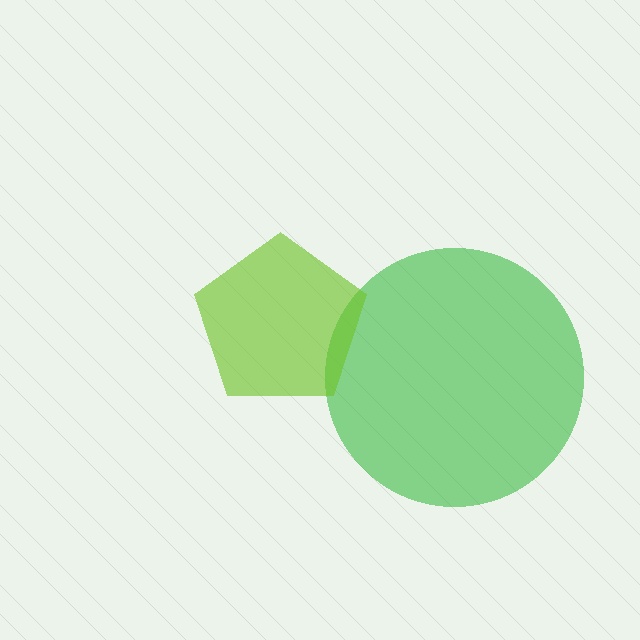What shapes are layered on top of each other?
The layered shapes are: a green circle, a lime pentagon.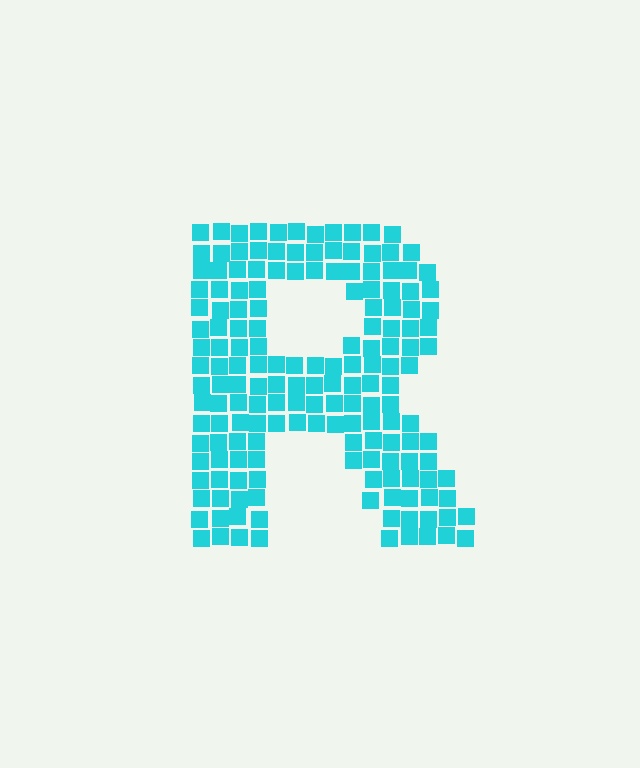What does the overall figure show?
The overall figure shows the letter R.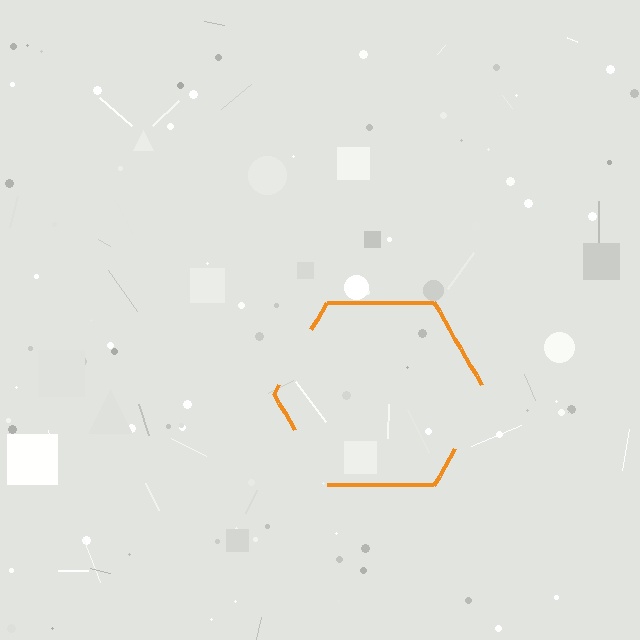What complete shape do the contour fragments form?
The contour fragments form a hexagon.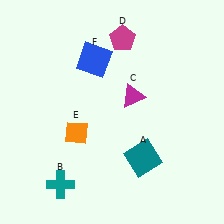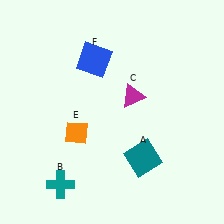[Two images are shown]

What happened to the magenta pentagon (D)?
The magenta pentagon (D) was removed in Image 2. It was in the top-right area of Image 1.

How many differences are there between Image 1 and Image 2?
There is 1 difference between the two images.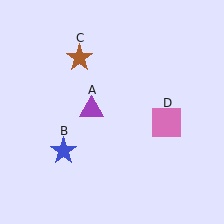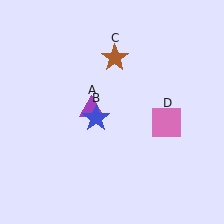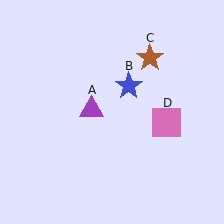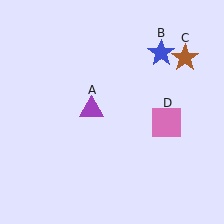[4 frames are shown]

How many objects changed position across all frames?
2 objects changed position: blue star (object B), brown star (object C).